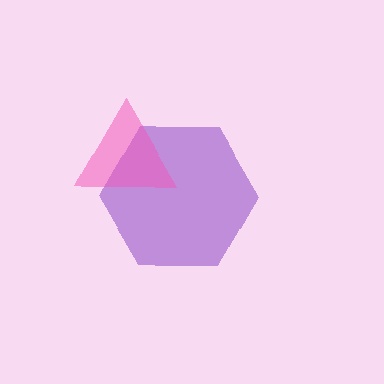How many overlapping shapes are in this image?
There are 2 overlapping shapes in the image.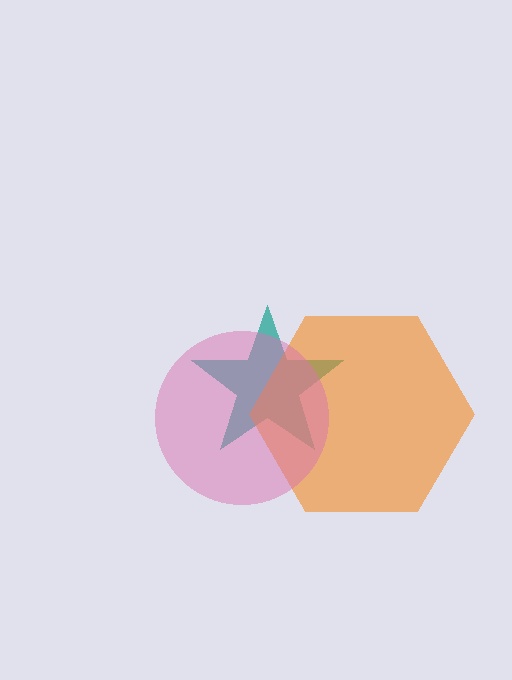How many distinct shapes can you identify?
There are 3 distinct shapes: a teal star, an orange hexagon, a pink circle.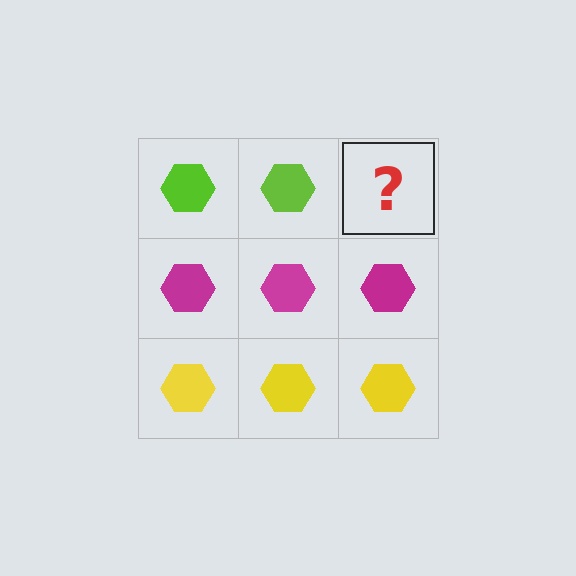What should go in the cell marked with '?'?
The missing cell should contain a lime hexagon.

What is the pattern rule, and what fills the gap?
The rule is that each row has a consistent color. The gap should be filled with a lime hexagon.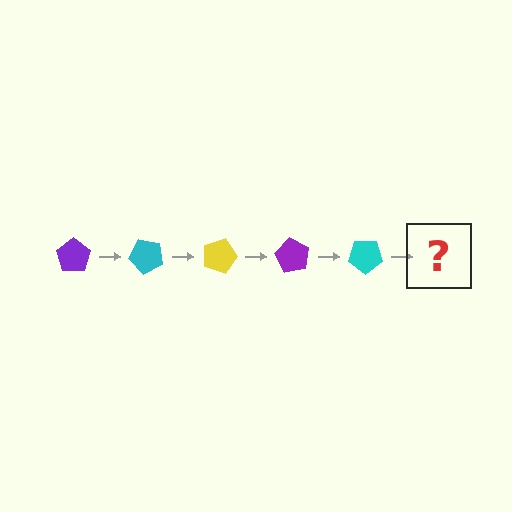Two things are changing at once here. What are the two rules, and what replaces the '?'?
The two rules are that it rotates 45 degrees each step and the color cycles through purple, cyan, and yellow. The '?' should be a yellow pentagon, rotated 225 degrees from the start.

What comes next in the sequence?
The next element should be a yellow pentagon, rotated 225 degrees from the start.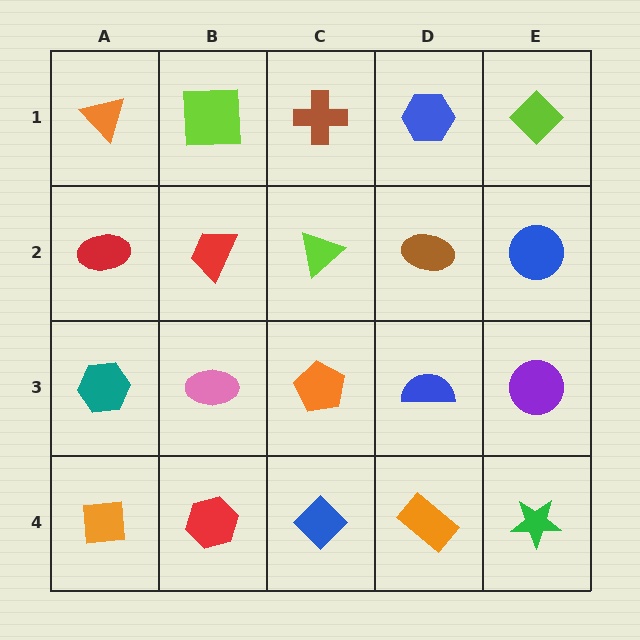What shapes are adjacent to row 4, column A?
A teal hexagon (row 3, column A), a red hexagon (row 4, column B).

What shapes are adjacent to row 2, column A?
An orange triangle (row 1, column A), a teal hexagon (row 3, column A), a red trapezoid (row 2, column B).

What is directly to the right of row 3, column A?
A pink ellipse.